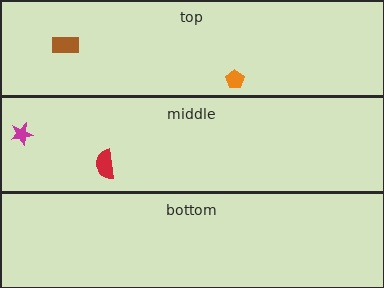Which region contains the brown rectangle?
The top region.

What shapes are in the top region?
The brown rectangle, the orange pentagon.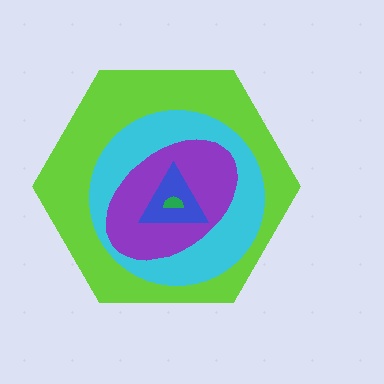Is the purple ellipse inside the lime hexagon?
Yes.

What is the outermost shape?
The lime hexagon.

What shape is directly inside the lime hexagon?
The cyan circle.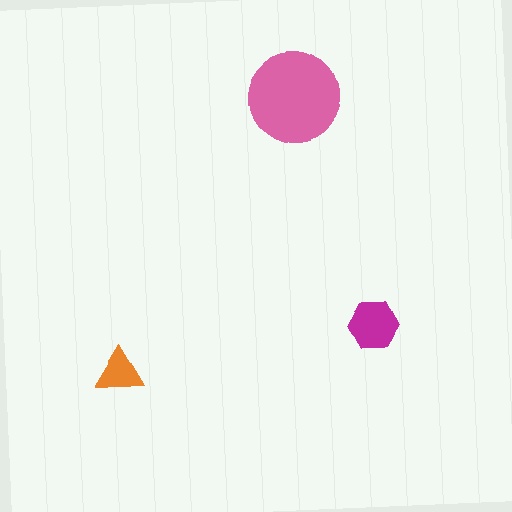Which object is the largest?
The pink circle.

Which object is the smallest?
The orange triangle.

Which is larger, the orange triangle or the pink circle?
The pink circle.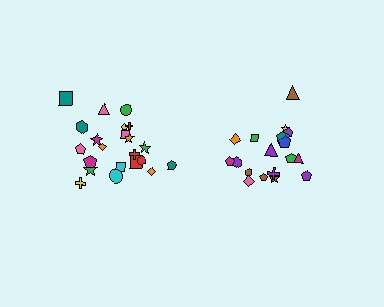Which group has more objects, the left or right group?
The left group.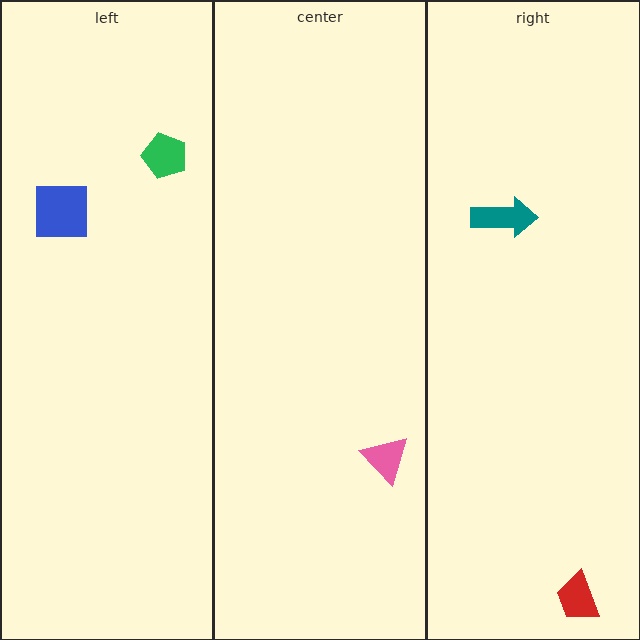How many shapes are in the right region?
2.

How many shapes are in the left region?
2.